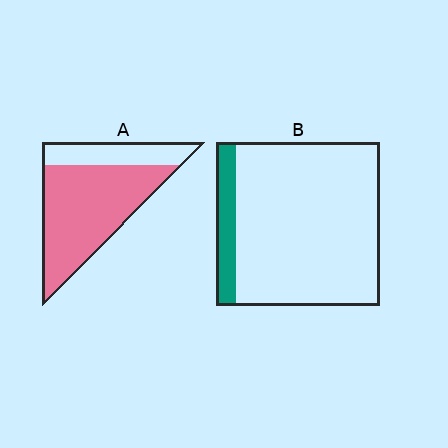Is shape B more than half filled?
No.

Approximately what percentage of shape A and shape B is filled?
A is approximately 75% and B is approximately 10%.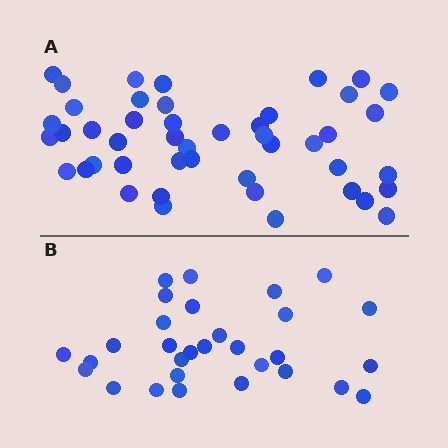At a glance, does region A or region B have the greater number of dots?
Region A (the top region) has more dots.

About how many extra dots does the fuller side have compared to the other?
Region A has approximately 15 more dots than region B.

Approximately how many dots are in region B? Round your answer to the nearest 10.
About 30 dots.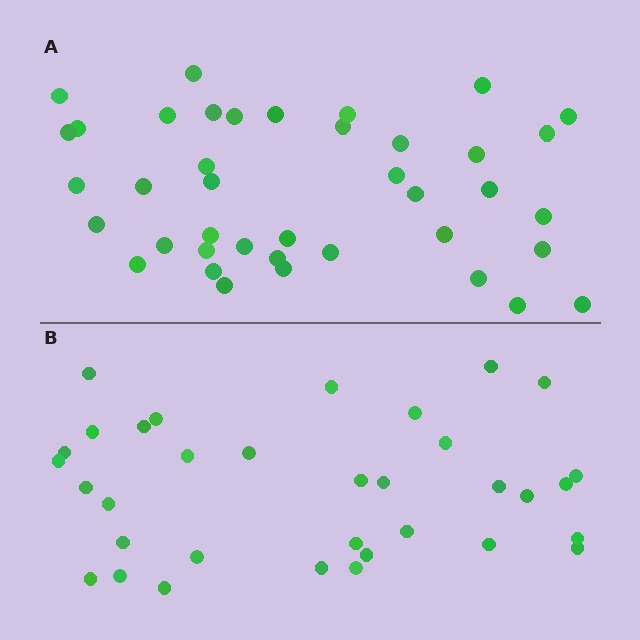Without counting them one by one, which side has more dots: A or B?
Region A (the top region) has more dots.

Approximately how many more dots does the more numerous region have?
Region A has about 6 more dots than region B.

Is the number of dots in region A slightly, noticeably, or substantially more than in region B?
Region A has only slightly more — the two regions are fairly close. The ratio is roughly 1.2 to 1.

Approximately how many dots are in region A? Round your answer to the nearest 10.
About 40 dots.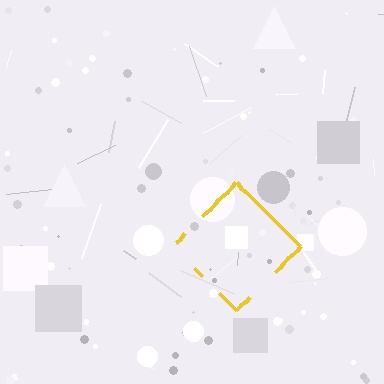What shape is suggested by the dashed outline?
The dashed outline suggests a diamond.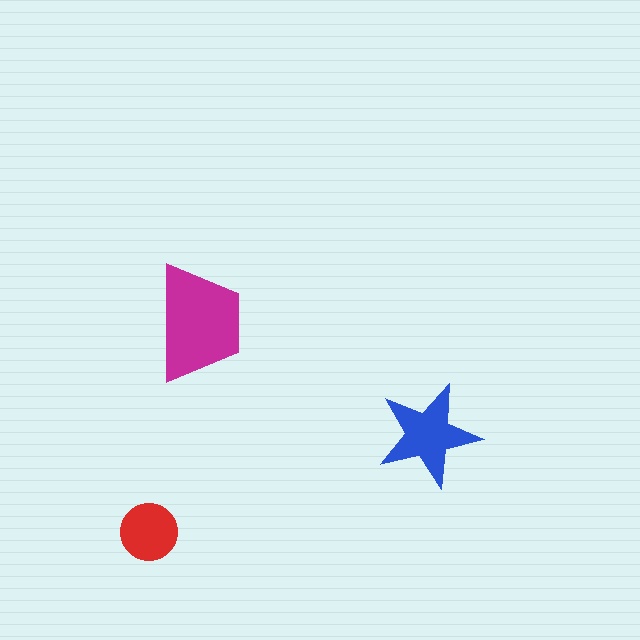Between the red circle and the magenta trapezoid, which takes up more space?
The magenta trapezoid.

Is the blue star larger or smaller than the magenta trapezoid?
Smaller.